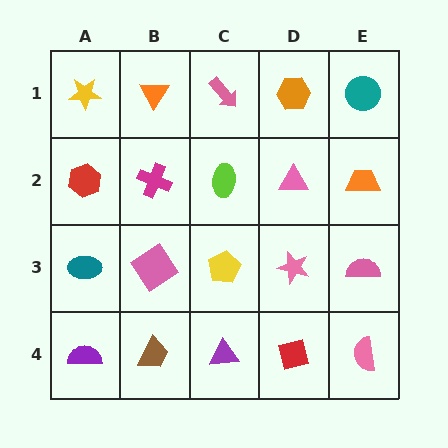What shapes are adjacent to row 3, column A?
A red hexagon (row 2, column A), a purple semicircle (row 4, column A), a pink diamond (row 3, column B).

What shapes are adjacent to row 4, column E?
A pink semicircle (row 3, column E), a red square (row 4, column D).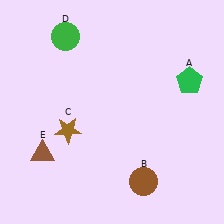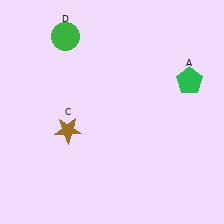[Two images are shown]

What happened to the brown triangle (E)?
The brown triangle (E) was removed in Image 2. It was in the bottom-left area of Image 1.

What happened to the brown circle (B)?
The brown circle (B) was removed in Image 2. It was in the bottom-right area of Image 1.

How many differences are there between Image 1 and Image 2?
There are 2 differences between the two images.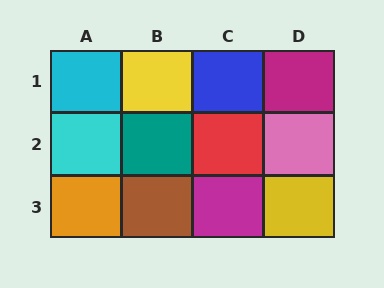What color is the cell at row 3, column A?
Orange.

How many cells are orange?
1 cell is orange.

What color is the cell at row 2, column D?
Pink.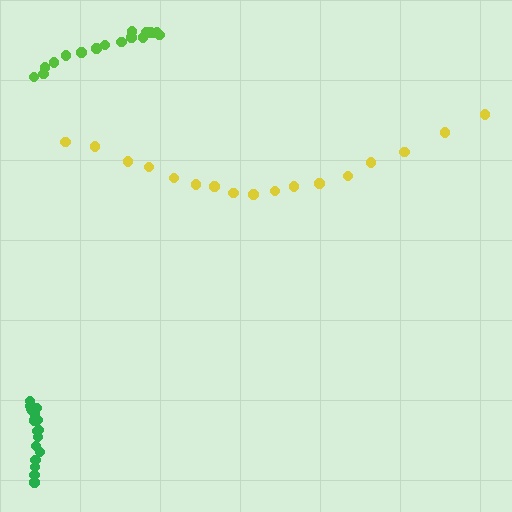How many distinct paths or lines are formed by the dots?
There are 3 distinct paths.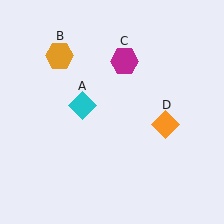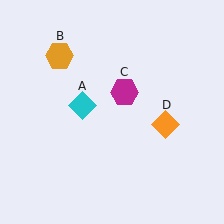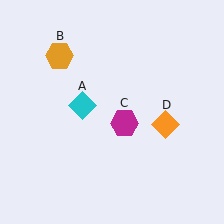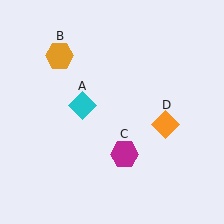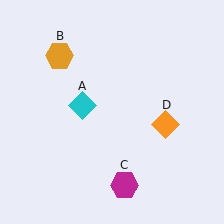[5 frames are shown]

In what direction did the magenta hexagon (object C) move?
The magenta hexagon (object C) moved down.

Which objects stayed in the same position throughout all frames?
Cyan diamond (object A) and orange hexagon (object B) and orange diamond (object D) remained stationary.